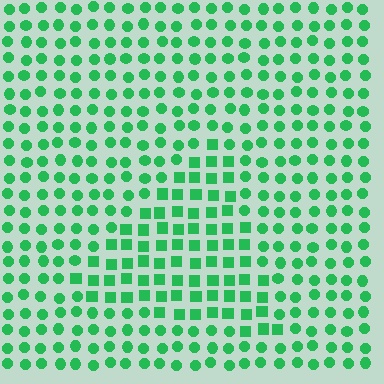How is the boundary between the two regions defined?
The boundary is defined by a change in element shape: squares inside vs. circles outside. All elements share the same color and spacing.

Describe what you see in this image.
The image is filled with small green elements arranged in a uniform grid. A triangle-shaped region contains squares, while the surrounding area contains circles. The boundary is defined purely by the change in element shape.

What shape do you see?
I see a triangle.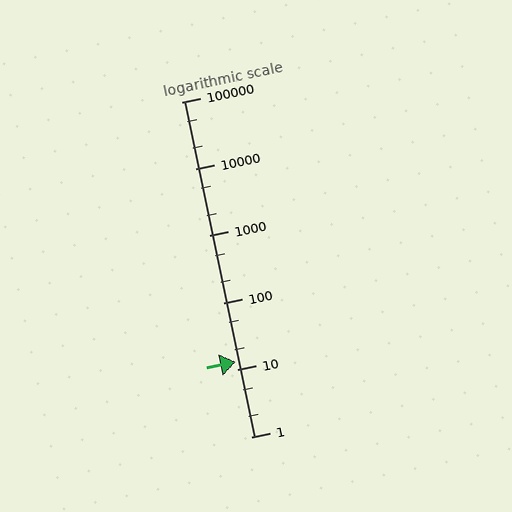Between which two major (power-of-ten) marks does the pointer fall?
The pointer is between 10 and 100.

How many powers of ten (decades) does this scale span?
The scale spans 5 decades, from 1 to 100000.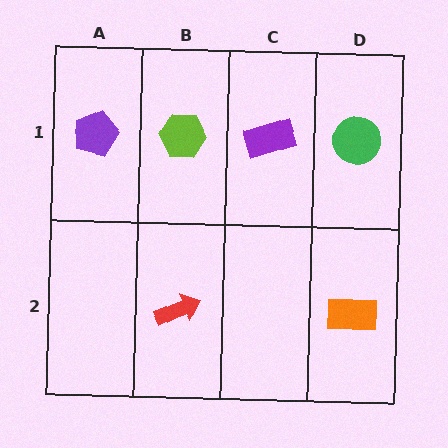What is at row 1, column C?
A purple rectangle.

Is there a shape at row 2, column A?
No, that cell is empty.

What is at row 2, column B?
A red arrow.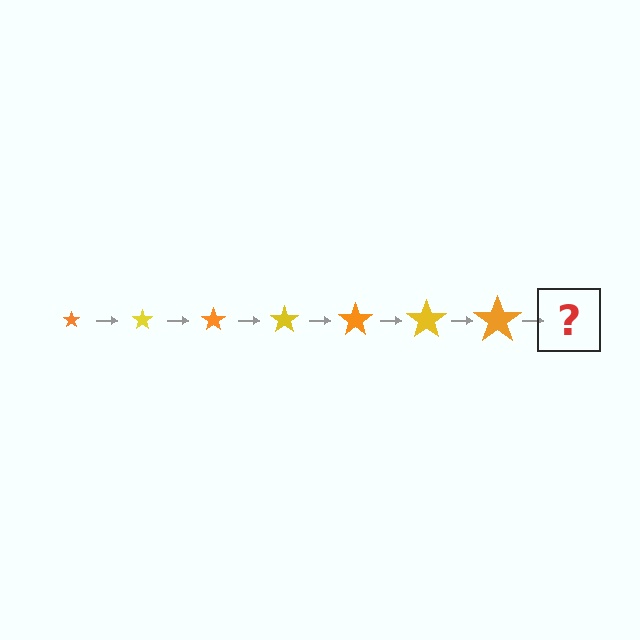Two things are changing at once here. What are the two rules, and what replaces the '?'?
The two rules are that the star grows larger each step and the color cycles through orange and yellow. The '?' should be a yellow star, larger than the previous one.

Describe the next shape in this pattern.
It should be a yellow star, larger than the previous one.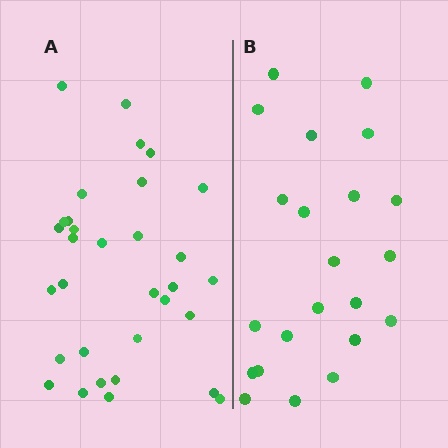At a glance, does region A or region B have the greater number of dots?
Region A (the left region) has more dots.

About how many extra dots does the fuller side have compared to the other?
Region A has roughly 10 or so more dots than region B.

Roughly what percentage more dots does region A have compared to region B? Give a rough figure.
About 45% more.